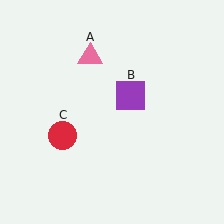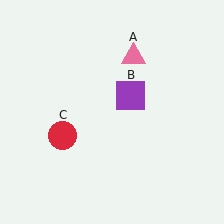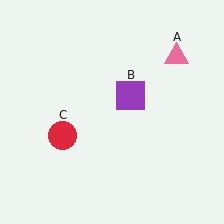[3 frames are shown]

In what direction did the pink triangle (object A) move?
The pink triangle (object A) moved right.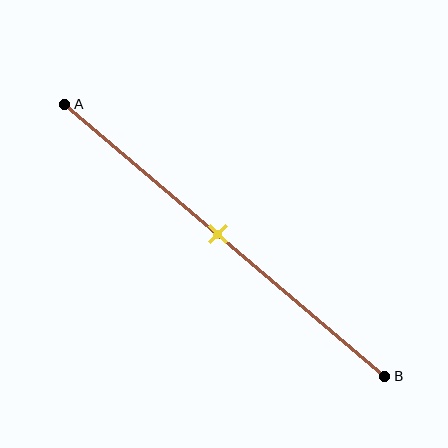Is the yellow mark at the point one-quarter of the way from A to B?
No, the mark is at about 50% from A, not at the 25% one-quarter point.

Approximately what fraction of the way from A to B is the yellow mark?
The yellow mark is approximately 50% of the way from A to B.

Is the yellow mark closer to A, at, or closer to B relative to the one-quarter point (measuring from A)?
The yellow mark is closer to point B than the one-quarter point of segment AB.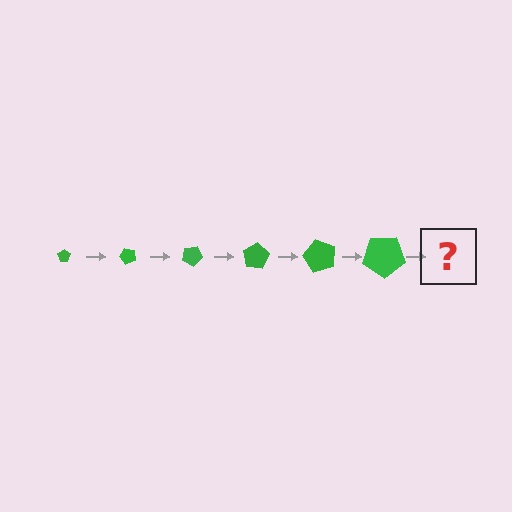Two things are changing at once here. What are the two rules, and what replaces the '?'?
The two rules are that the pentagon grows larger each step and it rotates 50 degrees each step. The '?' should be a pentagon, larger than the previous one and rotated 300 degrees from the start.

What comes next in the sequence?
The next element should be a pentagon, larger than the previous one and rotated 300 degrees from the start.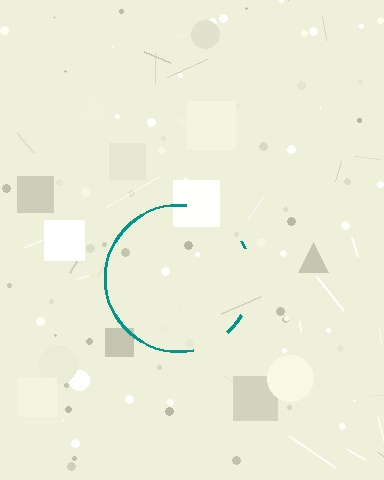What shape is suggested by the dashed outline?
The dashed outline suggests a circle.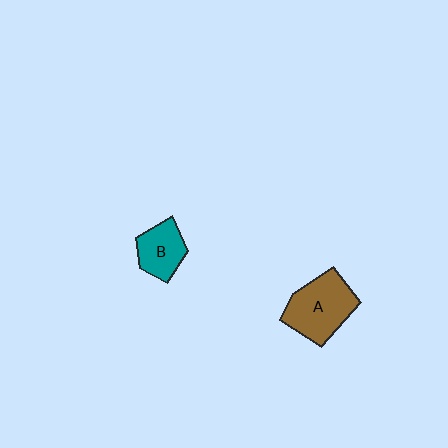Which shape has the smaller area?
Shape B (teal).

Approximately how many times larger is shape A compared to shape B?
Approximately 1.6 times.